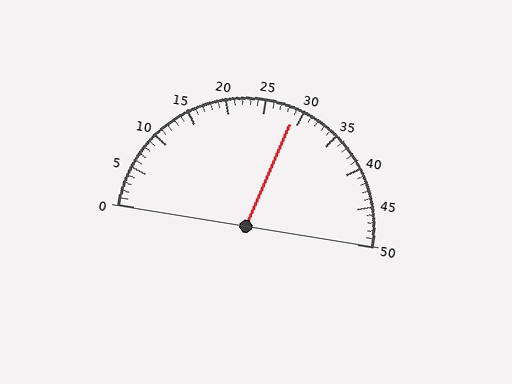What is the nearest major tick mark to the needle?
The nearest major tick mark is 30.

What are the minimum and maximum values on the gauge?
The gauge ranges from 0 to 50.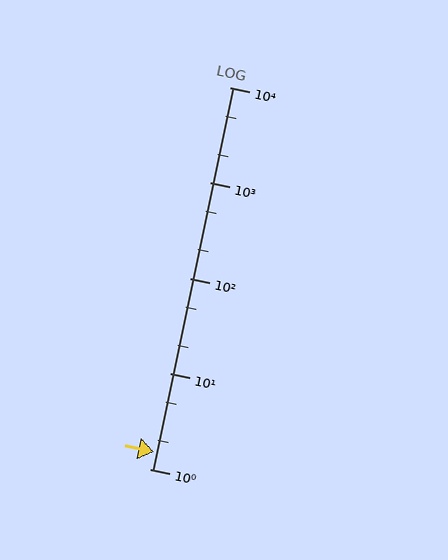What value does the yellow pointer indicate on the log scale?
The pointer indicates approximately 1.5.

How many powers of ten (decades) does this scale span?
The scale spans 4 decades, from 1 to 10000.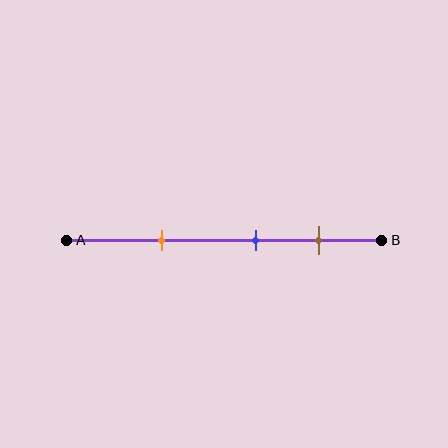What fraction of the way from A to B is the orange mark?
The orange mark is approximately 30% (0.3) of the way from A to B.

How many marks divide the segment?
There are 3 marks dividing the segment.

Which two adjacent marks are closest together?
The blue and brown marks are the closest adjacent pair.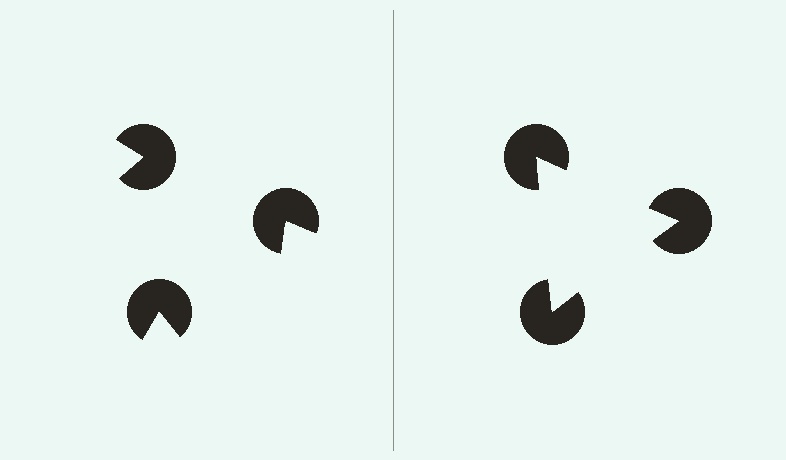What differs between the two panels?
The pac-man discs are positioned identically on both sides; only the wedge orientations differ. On the right they align to a triangle; on the left they are misaligned.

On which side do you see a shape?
An illusory triangle appears on the right side. On the left side the wedge cuts are rotated, so no coherent shape forms.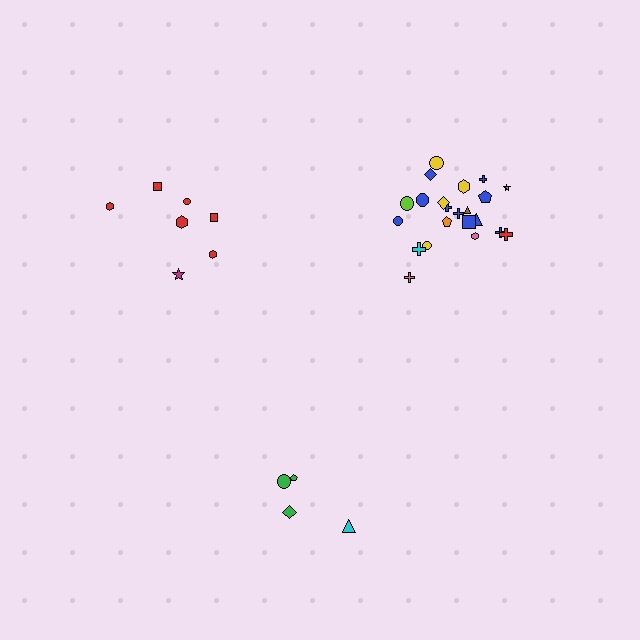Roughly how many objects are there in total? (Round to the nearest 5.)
Roughly 35 objects in total.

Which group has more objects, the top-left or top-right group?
The top-right group.